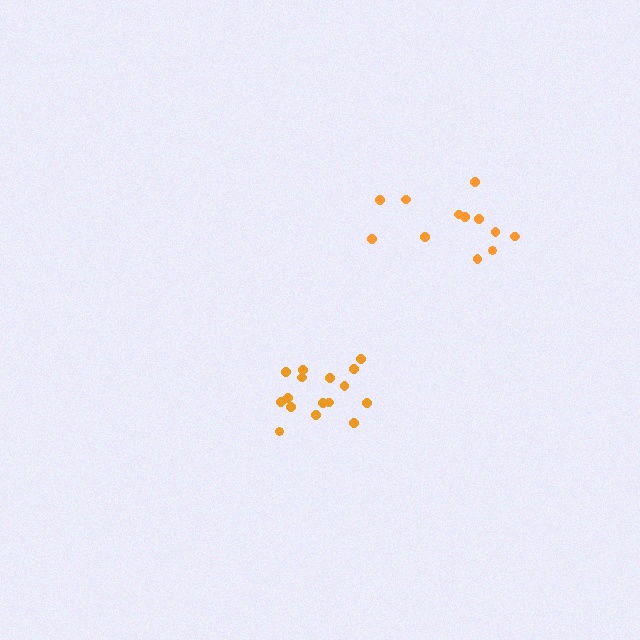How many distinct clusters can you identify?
There are 2 distinct clusters.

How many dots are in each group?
Group 1: 16 dots, Group 2: 12 dots (28 total).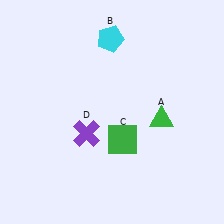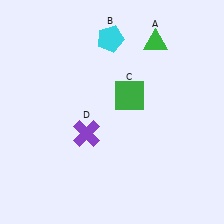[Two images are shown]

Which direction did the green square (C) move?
The green square (C) moved up.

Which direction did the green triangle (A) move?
The green triangle (A) moved up.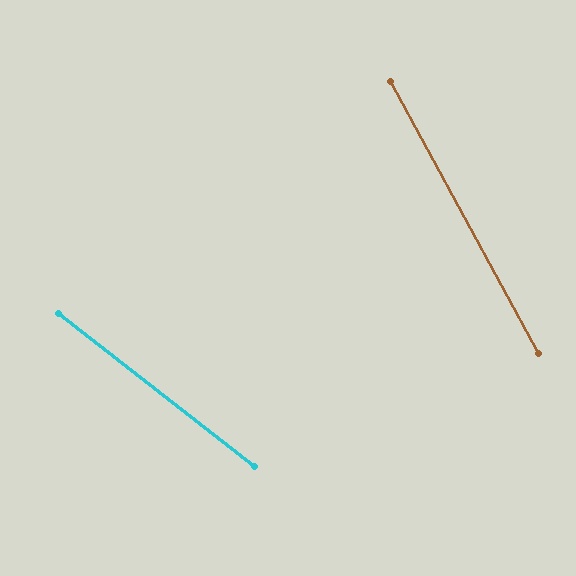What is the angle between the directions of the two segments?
Approximately 23 degrees.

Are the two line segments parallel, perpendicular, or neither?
Neither parallel nor perpendicular — they differ by about 23°.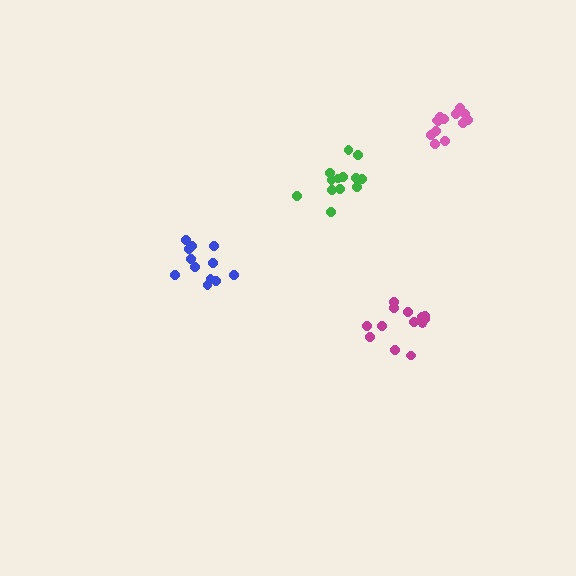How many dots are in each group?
Group 1: 13 dots, Group 2: 13 dots, Group 3: 13 dots, Group 4: 12 dots (51 total).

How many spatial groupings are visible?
There are 4 spatial groupings.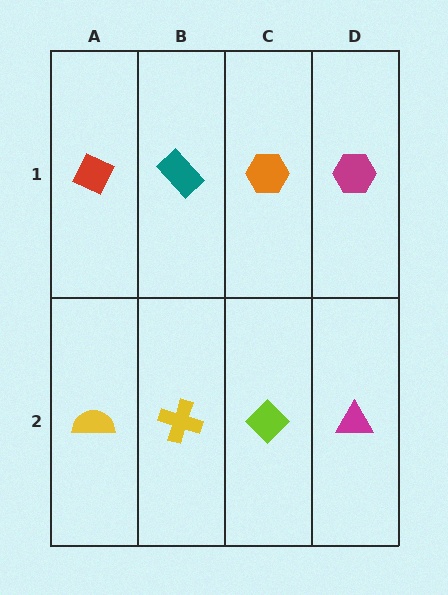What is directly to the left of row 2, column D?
A lime diamond.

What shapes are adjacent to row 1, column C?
A lime diamond (row 2, column C), a teal rectangle (row 1, column B), a magenta hexagon (row 1, column D).